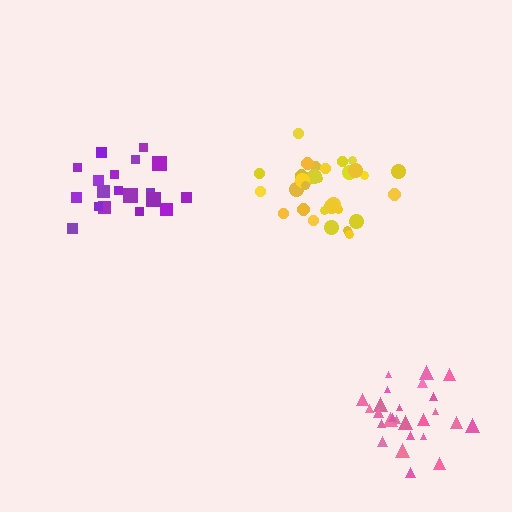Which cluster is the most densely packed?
Pink.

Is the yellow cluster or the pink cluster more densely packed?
Pink.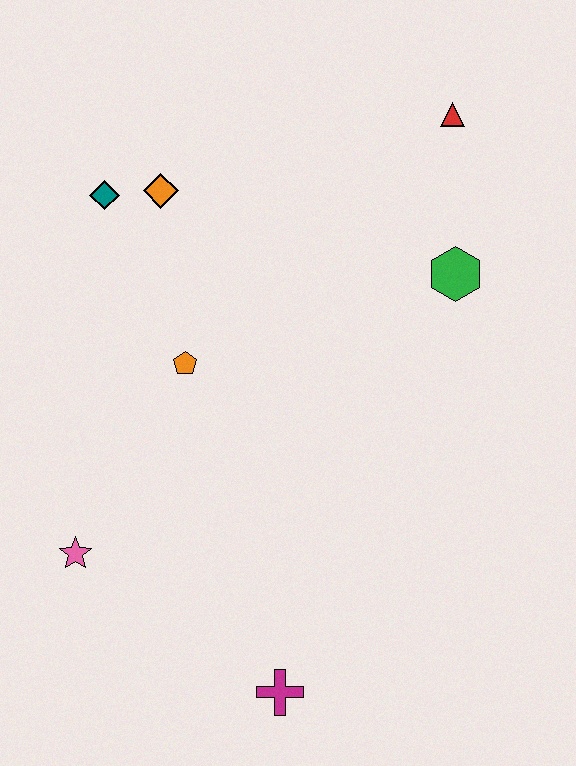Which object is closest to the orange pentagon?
The orange diamond is closest to the orange pentagon.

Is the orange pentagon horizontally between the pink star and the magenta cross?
Yes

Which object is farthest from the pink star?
The red triangle is farthest from the pink star.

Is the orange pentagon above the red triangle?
No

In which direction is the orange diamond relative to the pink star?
The orange diamond is above the pink star.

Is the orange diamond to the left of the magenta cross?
Yes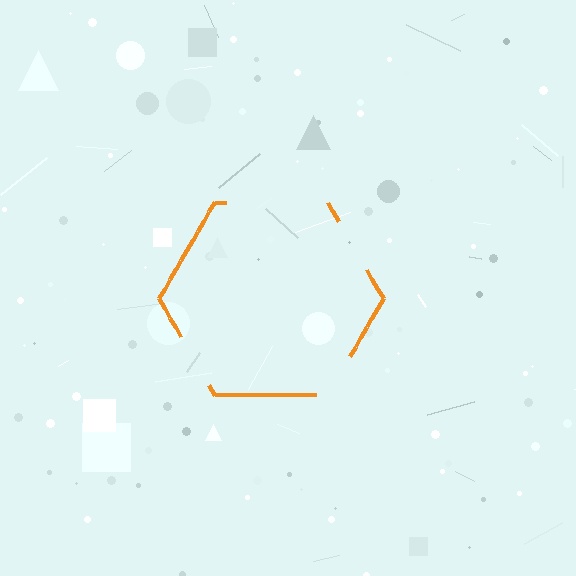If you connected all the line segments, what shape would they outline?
They would outline a hexagon.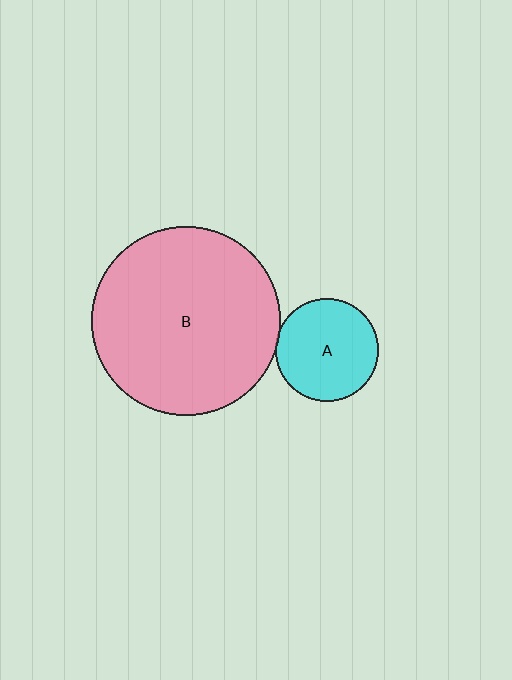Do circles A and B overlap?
Yes.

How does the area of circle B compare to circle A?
Approximately 3.3 times.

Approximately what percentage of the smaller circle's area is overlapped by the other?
Approximately 5%.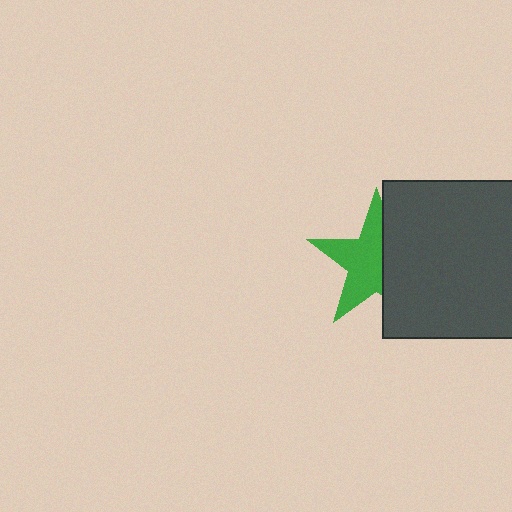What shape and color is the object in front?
The object in front is a dark gray rectangle.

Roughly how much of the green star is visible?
About half of it is visible (roughly 57%).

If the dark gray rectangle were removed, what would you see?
You would see the complete green star.